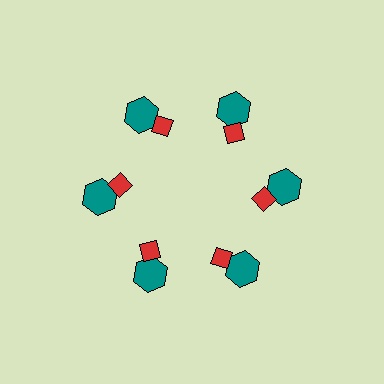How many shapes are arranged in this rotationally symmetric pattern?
There are 12 shapes, arranged in 6 groups of 2.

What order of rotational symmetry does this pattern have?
This pattern has 6-fold rotational symmetry.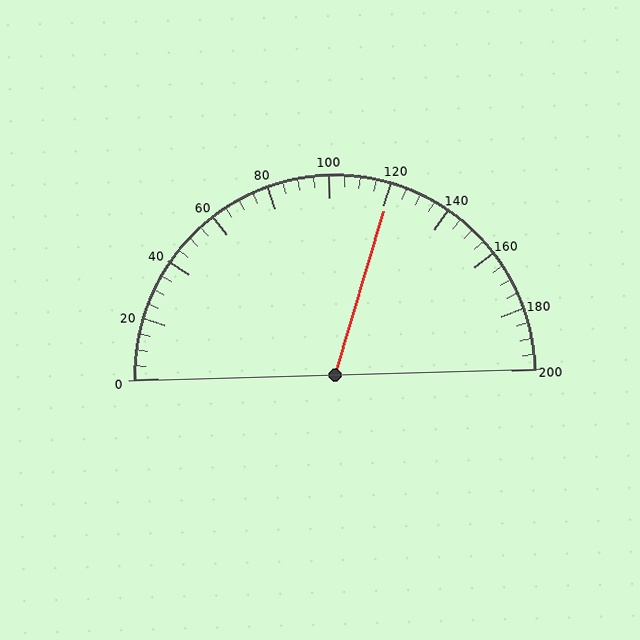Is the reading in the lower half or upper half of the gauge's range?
The reading is in the upper half of the range (0 to 200).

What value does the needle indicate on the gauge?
The needle indicates approximately 120.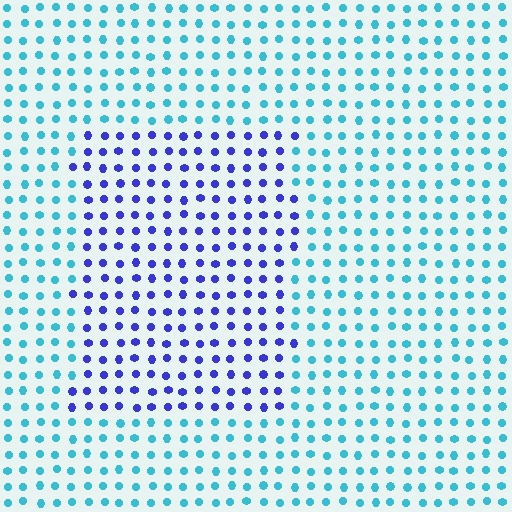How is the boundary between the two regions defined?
The boundary is defined purely by a slight shift in hue (about 54 degrees). Spacing, size, and orientation are identical on both sides.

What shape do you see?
I see a rectangle.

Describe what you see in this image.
The image is filled with small cyan elements in a uniform arrangement. A rectangle-shaped region is visible where the elements are tinted to a slightly different hue, forming a subtle color boundary.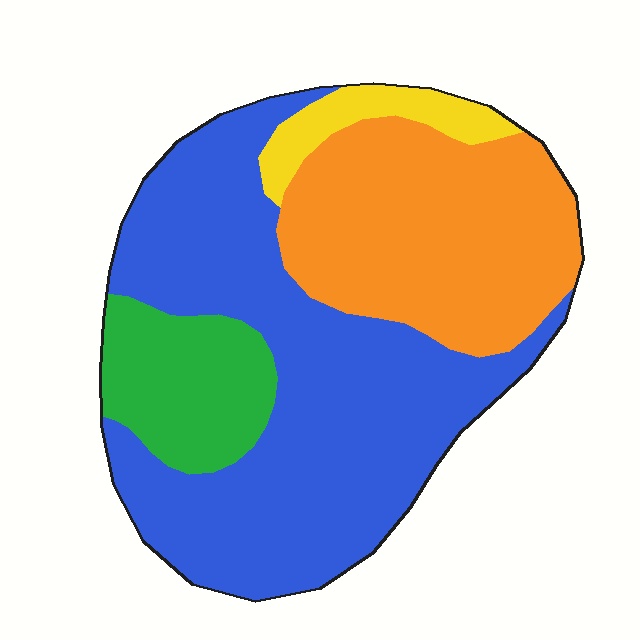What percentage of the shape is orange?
Orange takes up about one third (1/3) of the shape.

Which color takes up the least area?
Yellow, at roughly 5%.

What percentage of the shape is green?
Green covers roughly 15% of the shape.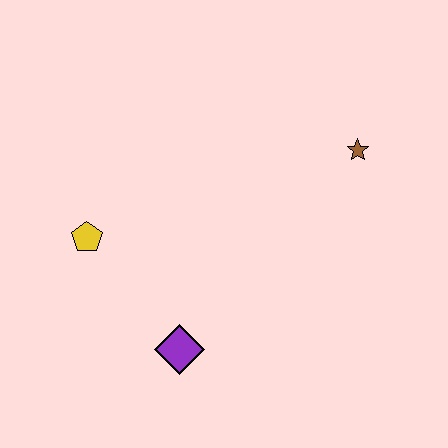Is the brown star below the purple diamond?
No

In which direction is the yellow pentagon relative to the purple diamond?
The yellow pentagon is above the purple diamond.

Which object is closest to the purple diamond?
The yellow pentagon is closest to the purple diamond.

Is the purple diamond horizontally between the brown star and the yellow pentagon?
Yes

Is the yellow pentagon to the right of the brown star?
No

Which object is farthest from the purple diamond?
The brown star is farthest from the purple diamond.